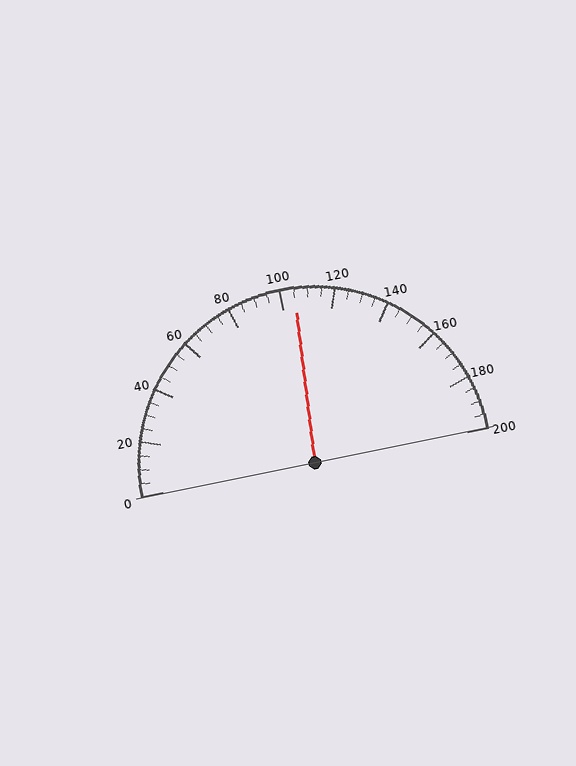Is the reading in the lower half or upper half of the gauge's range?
The reading is in the upper half of the range (0 to 200).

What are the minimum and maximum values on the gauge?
The gauge ranges from 0 to 200.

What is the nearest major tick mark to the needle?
The nearest major tick mark is 100.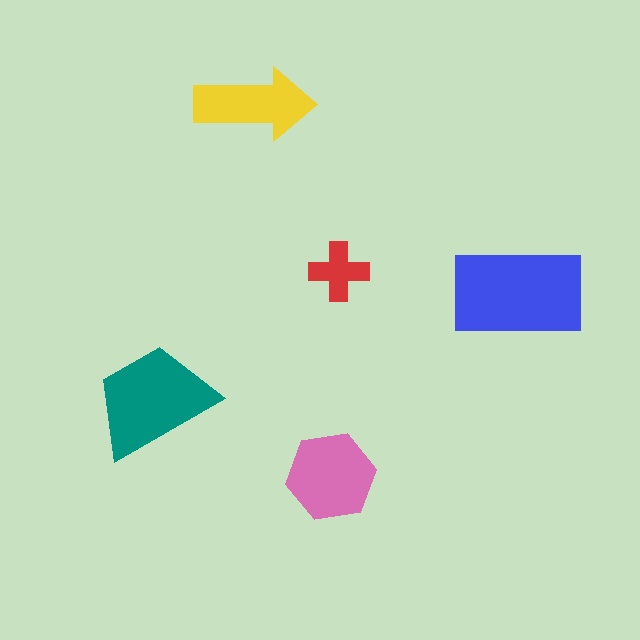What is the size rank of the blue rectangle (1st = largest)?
1st.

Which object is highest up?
The yellow arrow is topmost.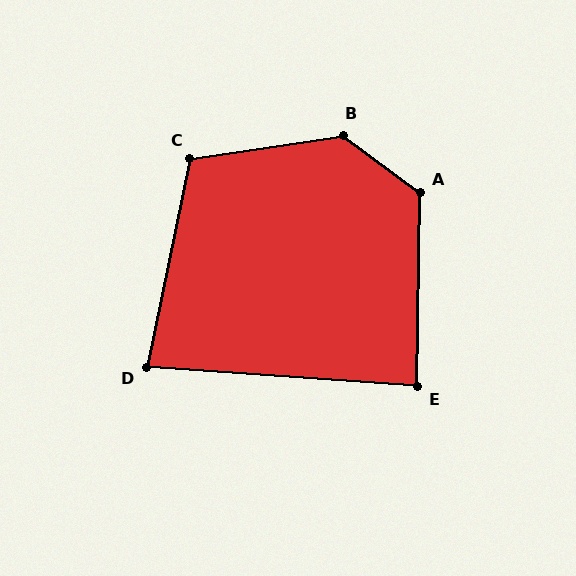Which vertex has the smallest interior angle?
D, at approximately 82 degrees.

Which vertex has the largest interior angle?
B, at approximately 134 degrees.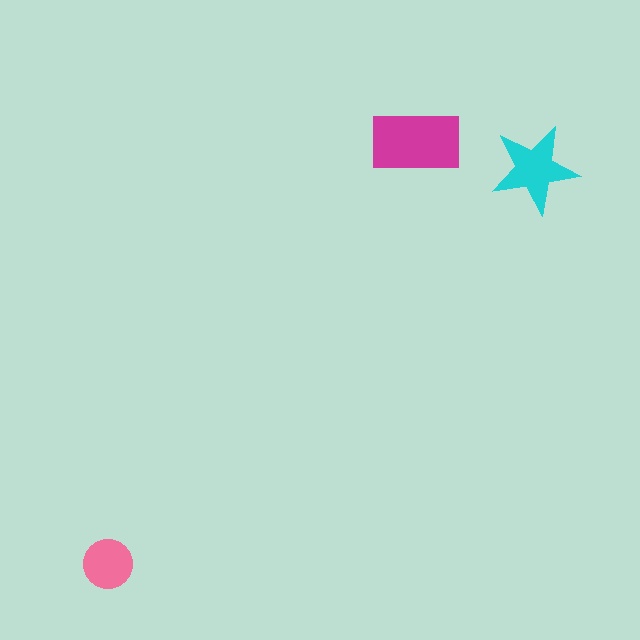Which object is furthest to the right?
The cyan star is rightmost.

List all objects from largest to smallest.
The magenta rectangle, the cyan star, the pink circle.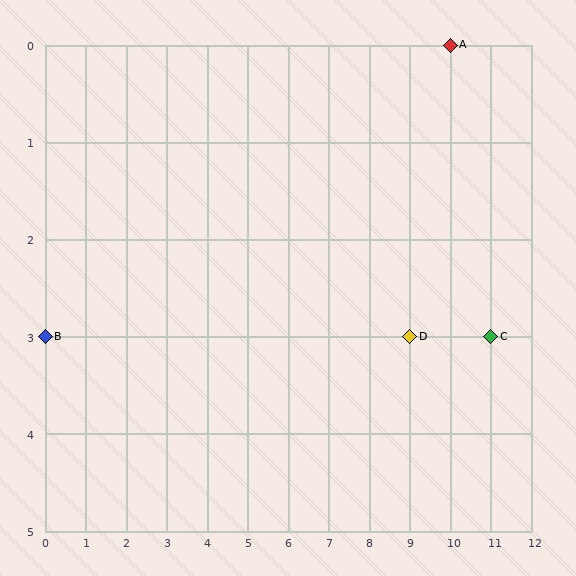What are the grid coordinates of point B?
Point B is at grid coordinates (0, 3).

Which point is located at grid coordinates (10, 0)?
Point A is at (10, 0).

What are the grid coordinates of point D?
Point D is at grid coordinates (9, 3).